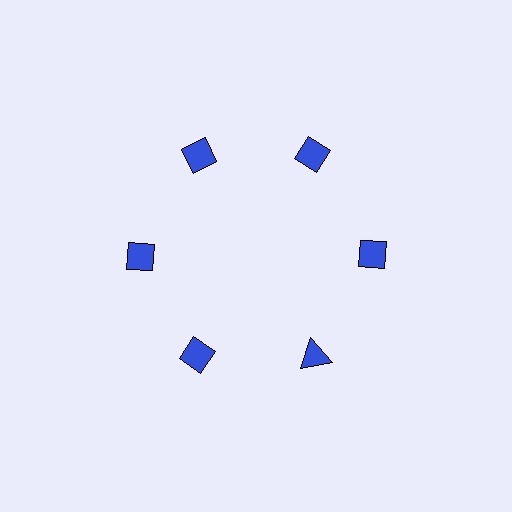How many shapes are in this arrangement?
There are 6 shapes arranged in a ring pattern.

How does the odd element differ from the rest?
It has a different shape: triangle instead of diamond.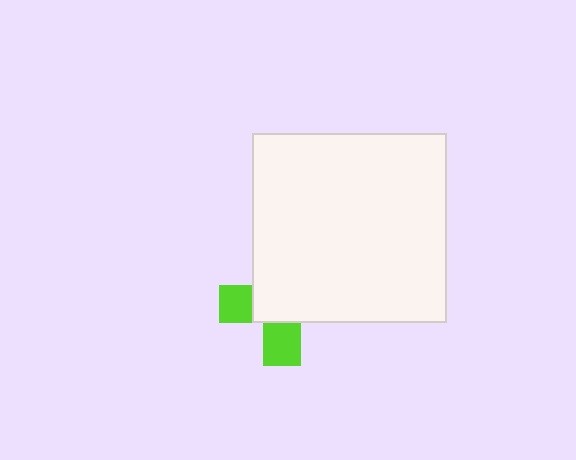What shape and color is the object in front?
The object in front is a white rectangle.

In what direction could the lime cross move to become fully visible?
The lime cross could move toward the lower-left. That would shift it out from behind the white rectangle entirely.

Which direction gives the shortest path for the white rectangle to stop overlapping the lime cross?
Moving toward the upper-right gives the shortest separation.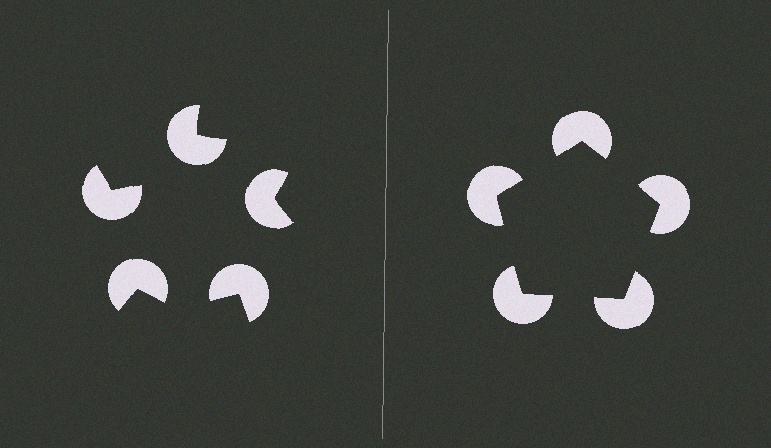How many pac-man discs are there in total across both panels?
10 — 5 on each side.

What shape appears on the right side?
An illusory pentagon.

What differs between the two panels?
The pac-man discs are positioned identically on both sides; only the wedge orientations differ. On the right they align to a pentagon; on the left they are misaligned.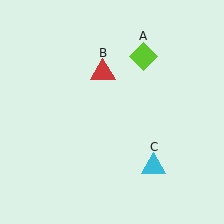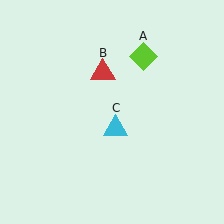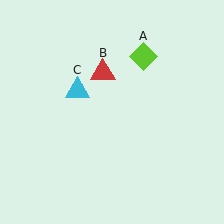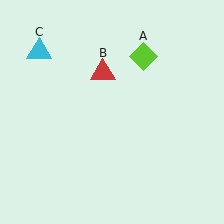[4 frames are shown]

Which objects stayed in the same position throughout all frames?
Lime diamond (object A) and red triangle (object B) remained stationary.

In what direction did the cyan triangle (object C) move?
The cyan triangle (object C) moved up and to the left.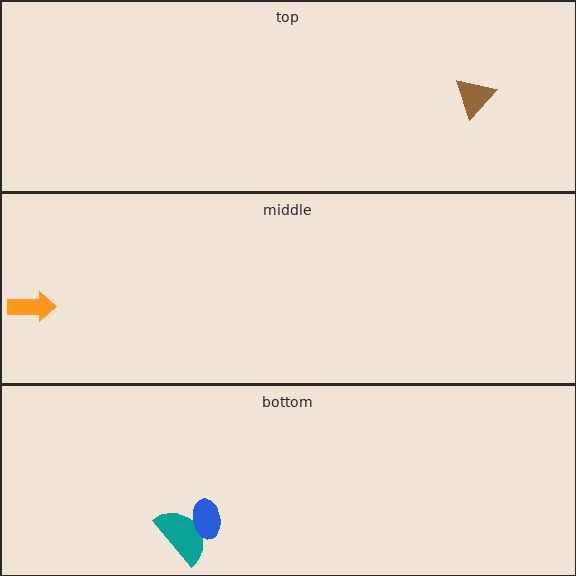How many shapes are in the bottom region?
2.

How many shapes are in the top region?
1.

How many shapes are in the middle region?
1.